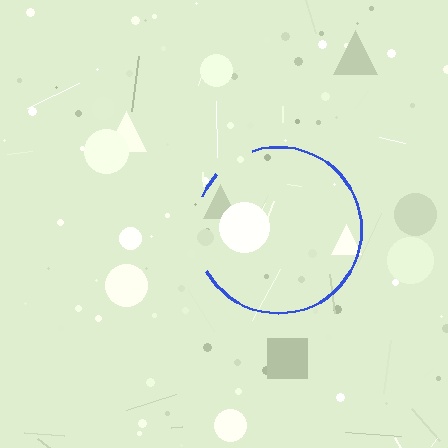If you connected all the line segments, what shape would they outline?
They would outline a circle.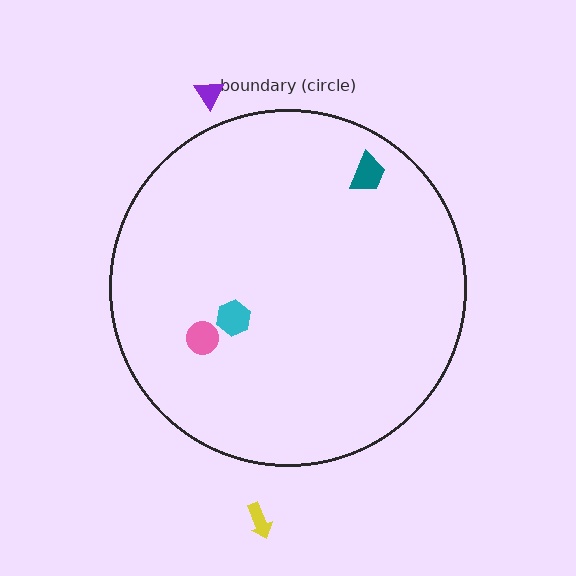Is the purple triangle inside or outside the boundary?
Outside.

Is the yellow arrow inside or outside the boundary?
Outside.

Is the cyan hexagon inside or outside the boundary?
Inside.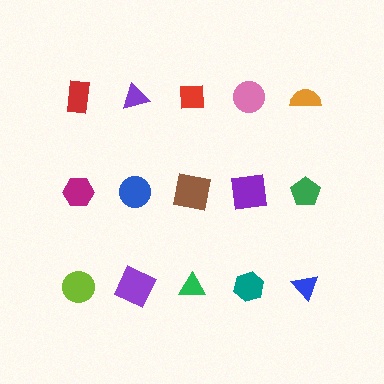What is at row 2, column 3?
A brown square.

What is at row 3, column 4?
A teal hexagon.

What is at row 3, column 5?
A blue triangle.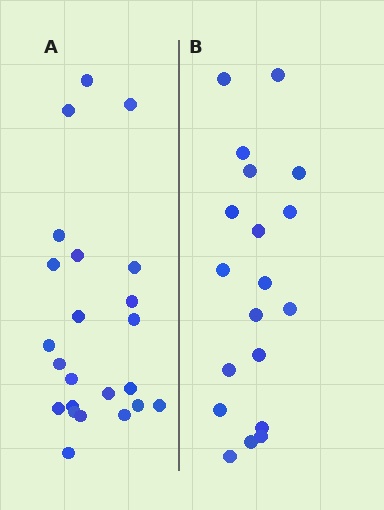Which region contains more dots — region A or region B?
Region A (the left region) has more dots.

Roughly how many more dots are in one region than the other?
Region A has about 4 more dots than region B.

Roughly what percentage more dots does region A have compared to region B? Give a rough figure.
About 20% more.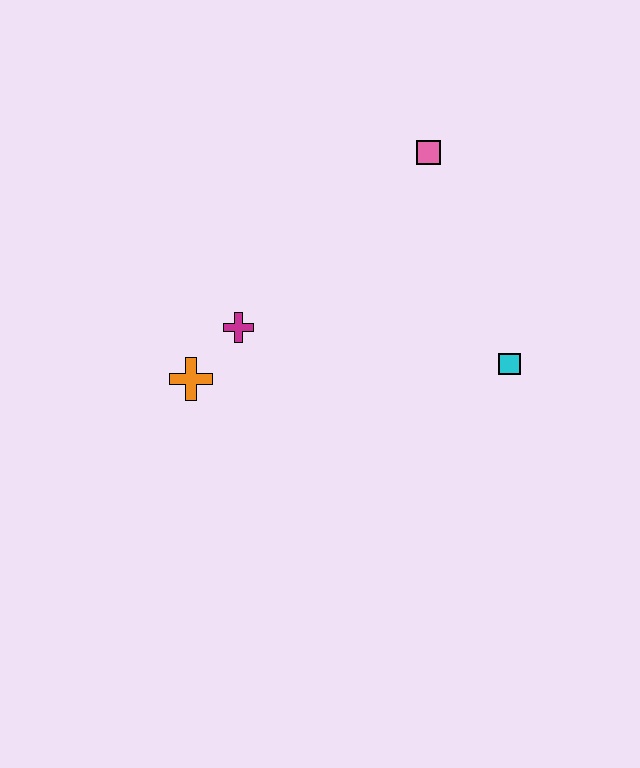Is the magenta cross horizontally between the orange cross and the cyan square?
Yes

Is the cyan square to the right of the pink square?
Yes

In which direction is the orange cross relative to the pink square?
The orange cross is to the left of the pink square.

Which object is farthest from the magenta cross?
The cyan square is farthest from the magenta cross.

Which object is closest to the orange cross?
The magenta cross is closest to the orange cross.